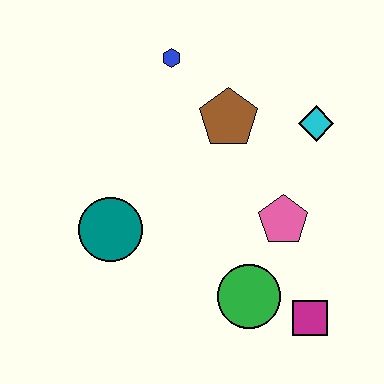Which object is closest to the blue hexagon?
The brown pentagon is closest to the blue hexagon.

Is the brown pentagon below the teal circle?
No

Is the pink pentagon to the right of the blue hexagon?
Yes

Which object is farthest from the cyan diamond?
The teal circle is farthest from the cyan diamond.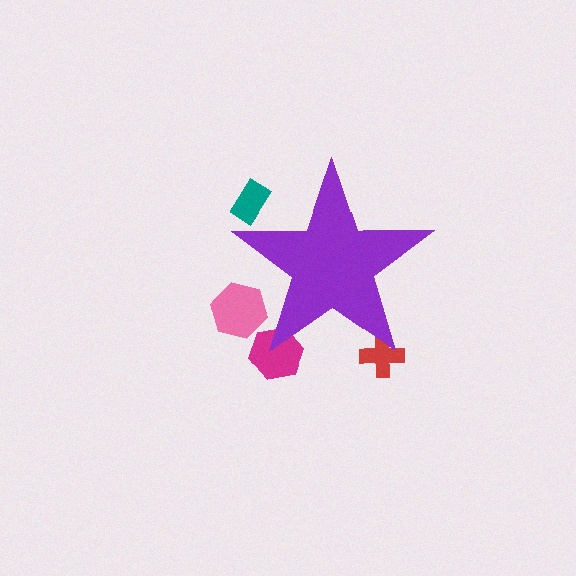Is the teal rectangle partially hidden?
Yes, the teal rectangle is partially hidden behind the purple star.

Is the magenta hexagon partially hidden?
Yes, the magenta hexagon is partially hidden behind the purple star.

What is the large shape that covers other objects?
A purple star.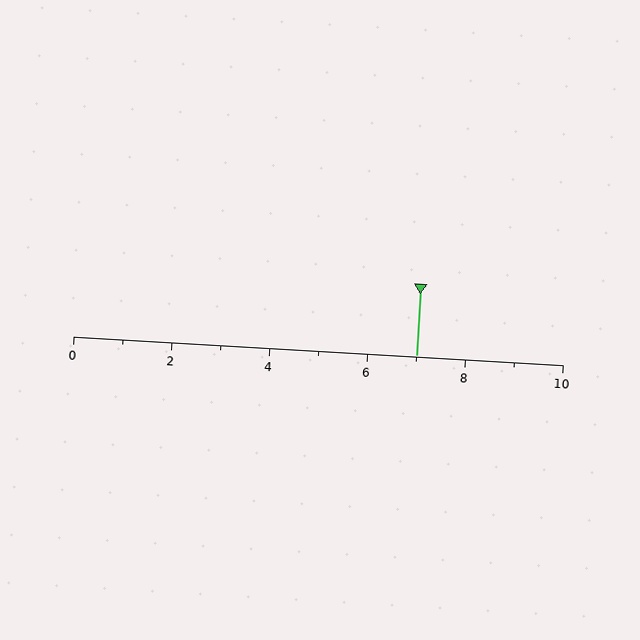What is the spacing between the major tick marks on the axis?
The major ticks are spaced 2 apart.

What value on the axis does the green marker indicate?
The marker indicates approximately 7.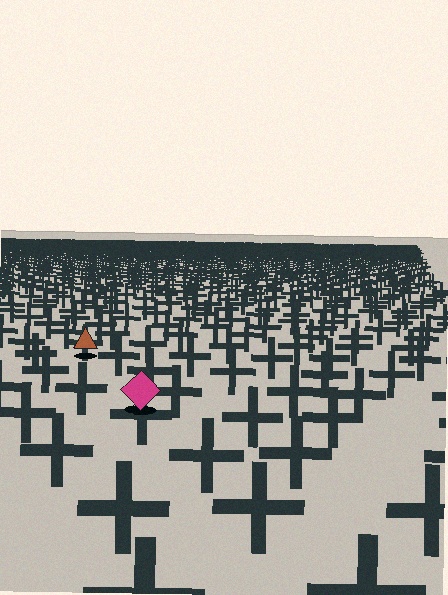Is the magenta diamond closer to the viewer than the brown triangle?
Yes. The magenta diamond is closer — you can tell from the texture gradient: the ground texture is coarser near it.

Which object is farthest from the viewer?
The brown triangle is farthest from the viewer. It appears smaller and the ground texture around it is denser.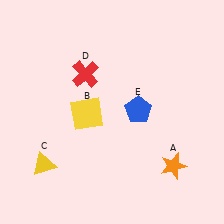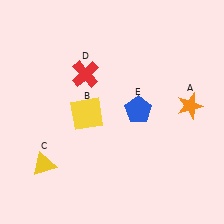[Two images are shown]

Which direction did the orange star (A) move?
The orange star (A) moved up.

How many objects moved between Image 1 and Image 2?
1 object moved between the two images.